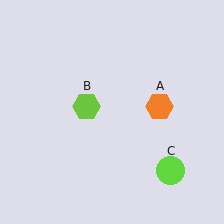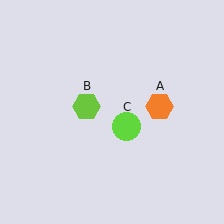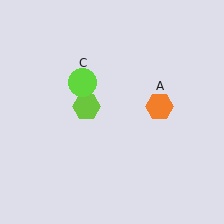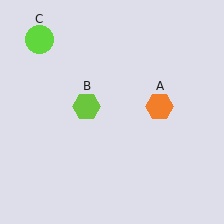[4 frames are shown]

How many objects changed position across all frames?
1 object changed position: lime circle (object C).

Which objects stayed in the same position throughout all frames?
Orange hexagon (object A) and lime hexagon (object B) remained stationary.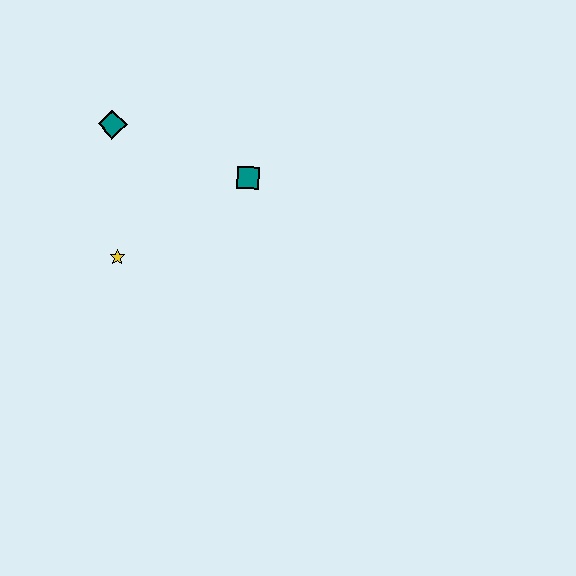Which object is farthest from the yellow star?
The teal square is farthest from the yellow star.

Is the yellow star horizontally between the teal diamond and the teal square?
Yes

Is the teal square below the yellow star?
No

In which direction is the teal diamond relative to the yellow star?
The teal diamond is above the yellow star.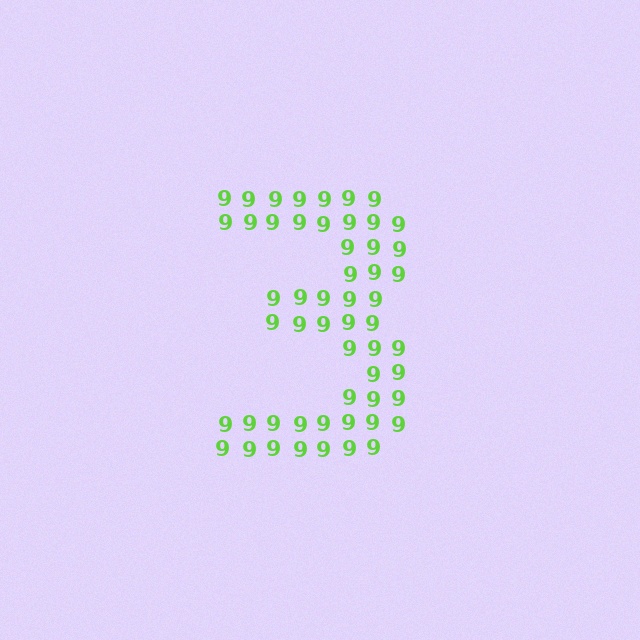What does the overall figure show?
The overall figure shows the digit 3.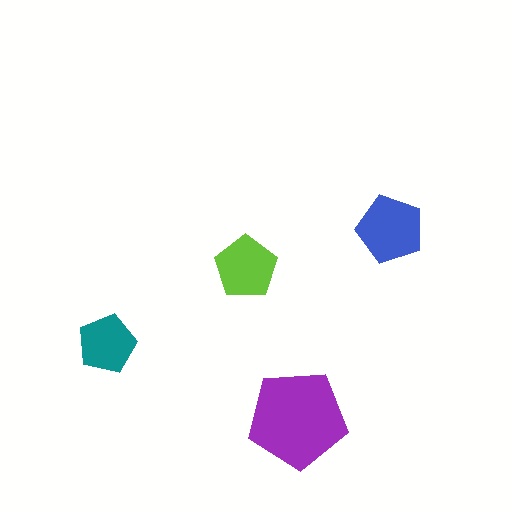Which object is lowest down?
The purple pentagon is bottommost.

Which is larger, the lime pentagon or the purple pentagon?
The purple one.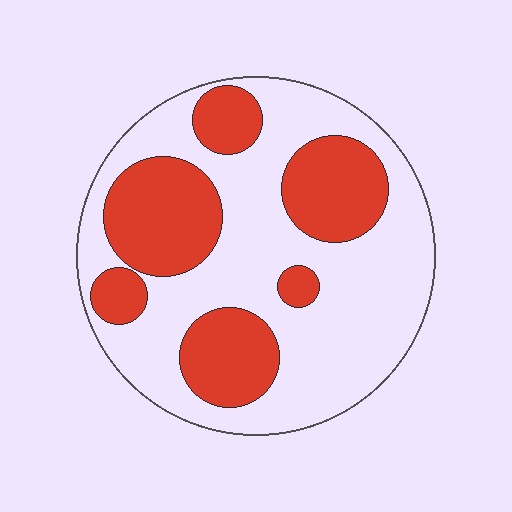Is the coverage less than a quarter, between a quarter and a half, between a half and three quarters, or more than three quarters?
Between a quarter and a half.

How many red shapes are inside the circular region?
6.